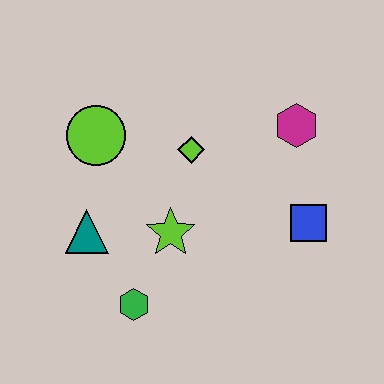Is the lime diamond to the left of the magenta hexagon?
Yes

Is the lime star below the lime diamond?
Yes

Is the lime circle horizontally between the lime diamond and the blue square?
No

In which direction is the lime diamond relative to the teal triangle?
The lime diamond is to the right of the teal triangle.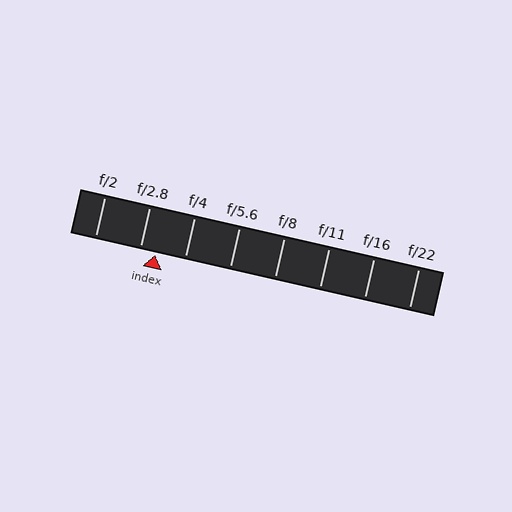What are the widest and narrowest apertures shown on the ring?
The widest aperture shown is f/2 and the narrowest is f/22.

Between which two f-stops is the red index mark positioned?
The index mark is between f/2.8 and f/4.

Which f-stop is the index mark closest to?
The index mark is closest to f/2.8.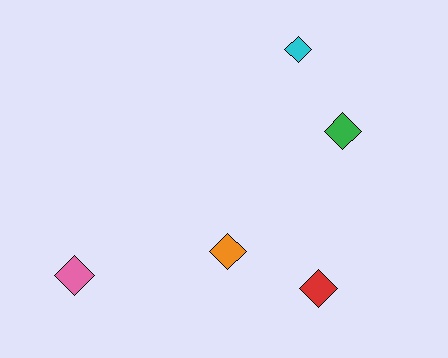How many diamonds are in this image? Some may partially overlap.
There are 5 diamonds.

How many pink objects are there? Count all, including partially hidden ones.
There is 1 pink object.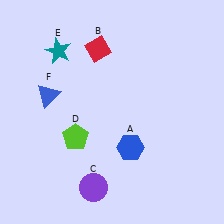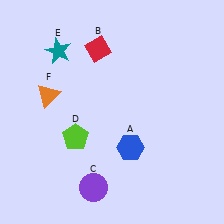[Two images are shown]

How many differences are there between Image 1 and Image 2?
There is 1 difference between the two images.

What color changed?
The triangle (F) changed from blue in Image 1 to orange in Image 2.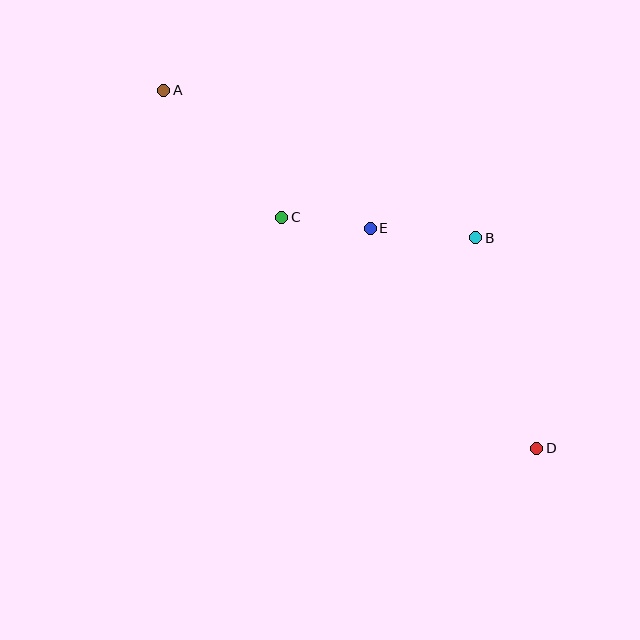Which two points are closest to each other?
Points C and E are closest to each other.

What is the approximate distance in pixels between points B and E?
The distance between B and E is approximately 106 pixels.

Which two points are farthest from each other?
Points A and D are farthest from each other.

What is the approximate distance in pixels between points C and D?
The distance between C and D is approximately 344 pixels.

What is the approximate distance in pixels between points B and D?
The distance between B and D is approximately 219 pixels.